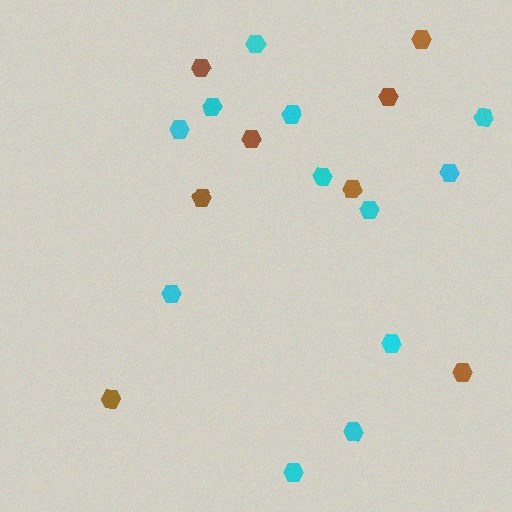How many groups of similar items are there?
There are 2 groups: one group of brown hexagons (8) and one group of cyan hexagons (12).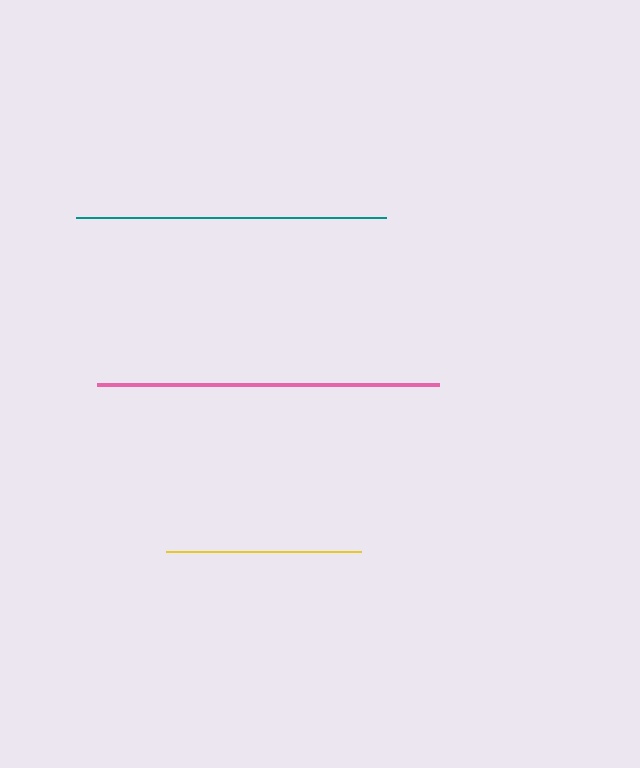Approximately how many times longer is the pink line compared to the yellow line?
The pink line is approximately 1.8 times the length of the yellow line.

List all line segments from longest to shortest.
From longest to shortest: pink, teal, yellow.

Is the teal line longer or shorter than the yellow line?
The teal line is longer than the yellow line.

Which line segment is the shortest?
The yellow line is the shortest at approximately 195 pixels.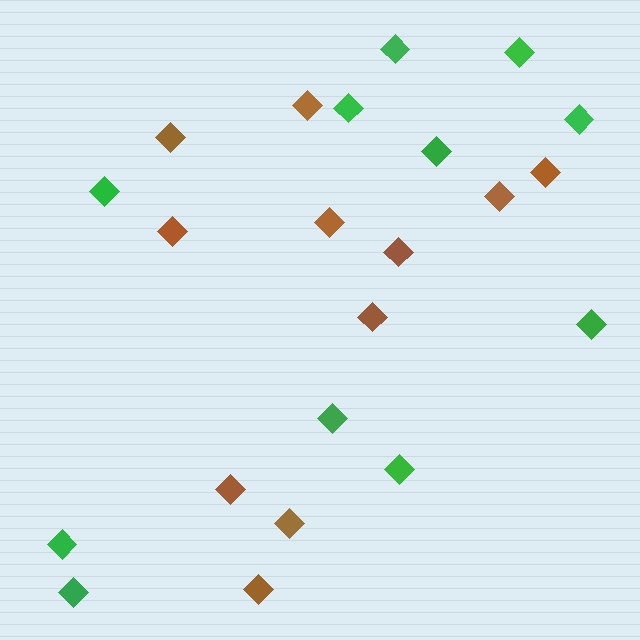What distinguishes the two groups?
There are 2 groups: one group of green diamonds (11) and one group of brown diamonds (11).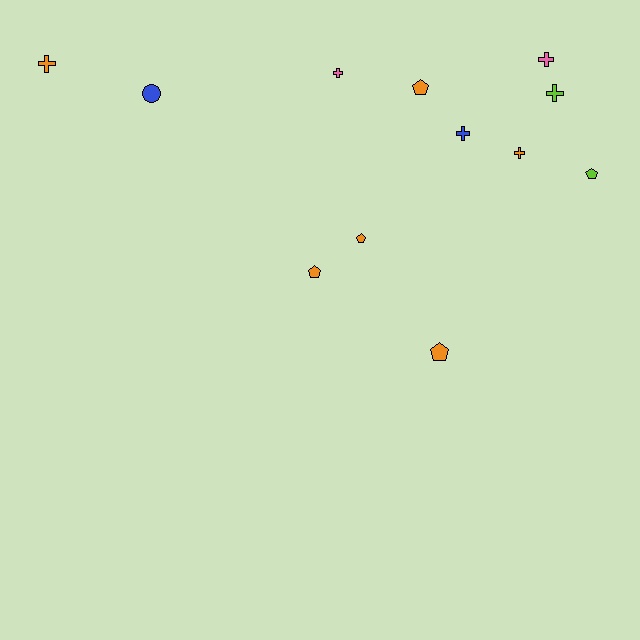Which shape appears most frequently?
Cross, with 6 objects.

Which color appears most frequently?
Orange, with 6 objects.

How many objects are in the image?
There are 12 objects.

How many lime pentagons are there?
There is 1 lime pentagon.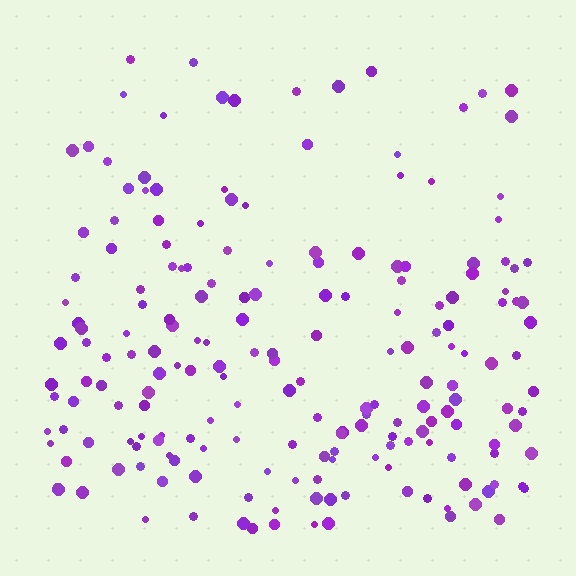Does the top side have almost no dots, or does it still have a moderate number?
Still a moderate number, just noticeably fewer than the bottom.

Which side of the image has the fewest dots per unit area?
The top.